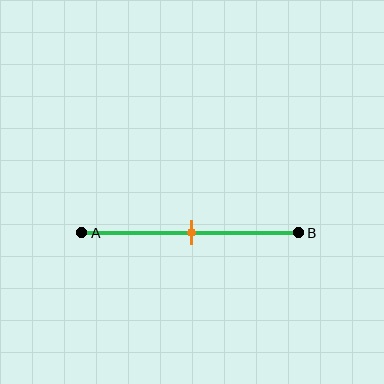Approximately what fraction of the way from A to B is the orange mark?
The orange mark is approximately 50% of the way from A to B.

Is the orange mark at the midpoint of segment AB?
Yes, the mark is approximately at the midpoint.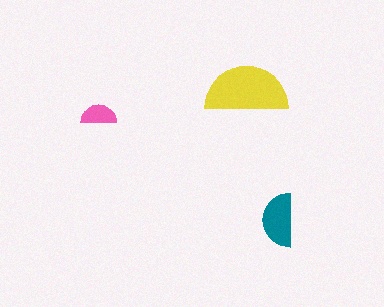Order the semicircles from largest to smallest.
the yellow one, the teal one, the pink one.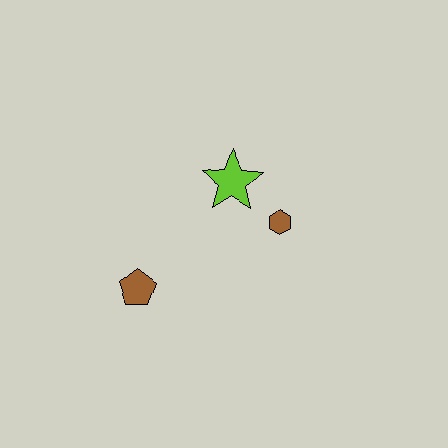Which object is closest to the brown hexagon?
The lime star is closest to the brown hexagon.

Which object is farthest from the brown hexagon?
The brown pentagon is farthest from the brown hexagon.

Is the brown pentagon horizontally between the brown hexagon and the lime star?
No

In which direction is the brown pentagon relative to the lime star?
The brown pentagon is below the lime star.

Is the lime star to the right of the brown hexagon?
No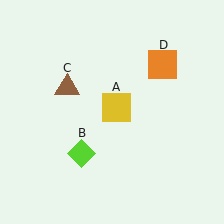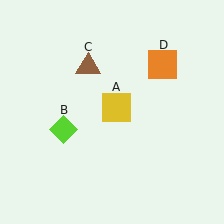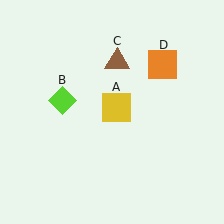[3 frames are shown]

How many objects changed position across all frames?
2 objects changed position: lime diamond (object B), brown triangle (object C).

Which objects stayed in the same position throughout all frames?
Yellow square (object A) and orange square (object D) remained stationary.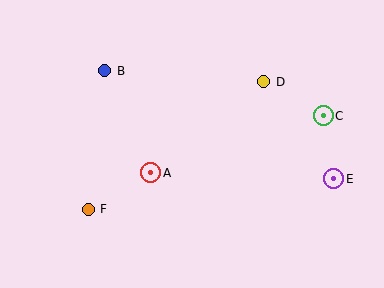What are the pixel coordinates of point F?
Point F is at (88, 209).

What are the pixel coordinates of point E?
Point E is at (334, 179).